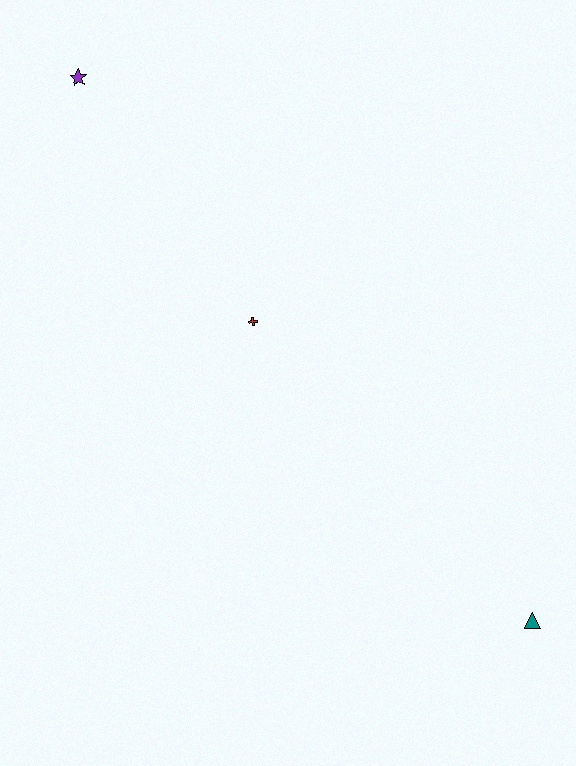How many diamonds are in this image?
There are no diamonds.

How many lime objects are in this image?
There are no lime objects.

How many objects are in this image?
There are 3 objects.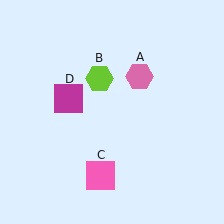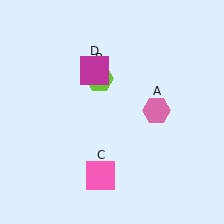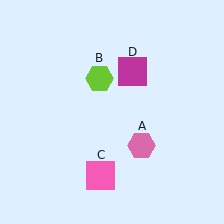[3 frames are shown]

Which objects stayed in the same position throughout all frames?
Lime hexagon (object B) and pink square (object C) remained stationary.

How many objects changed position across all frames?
2 objects changed position: pink hexagon (object A), magenta square (object D).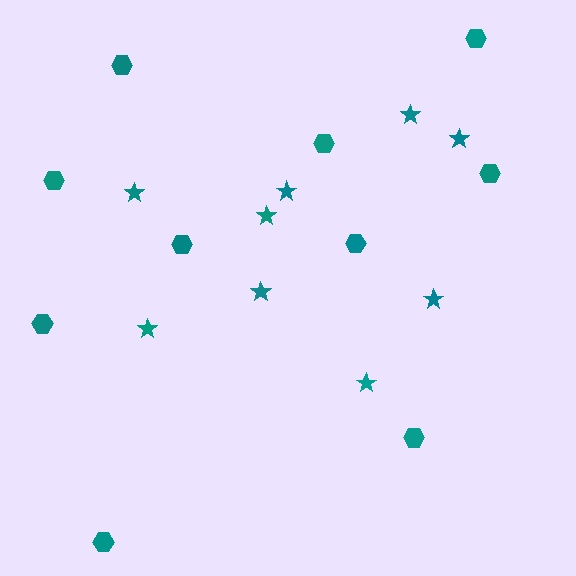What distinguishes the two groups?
There are 2 groups: one group of hexagons (10) and one group of stars (9).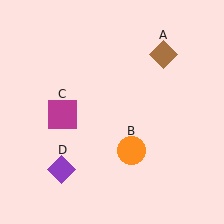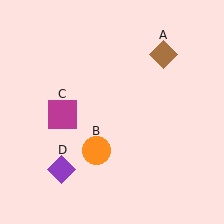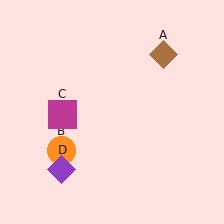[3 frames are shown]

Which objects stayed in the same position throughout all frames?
Brown diamond (object A) and magenta square (object C) and purple diamond (object D) remained stationary.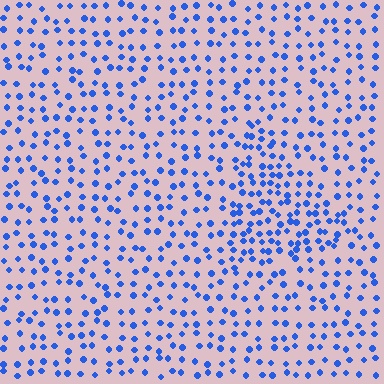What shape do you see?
I see a triangle.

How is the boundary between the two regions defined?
The boundary is defined by a change in element density (approximately 1.8x ratio). All elements are the same color, size, and shape.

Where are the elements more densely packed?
The elements are more densely packed inside the triangle boundary.